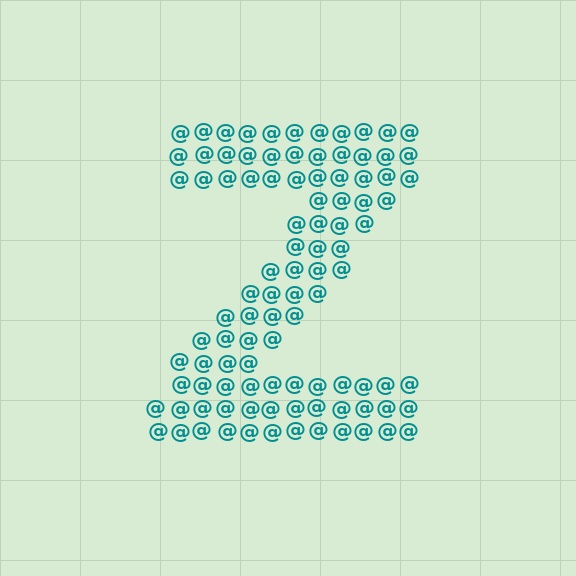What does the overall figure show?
The overall figure shows the letter Z.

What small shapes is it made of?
It is made of small at signs.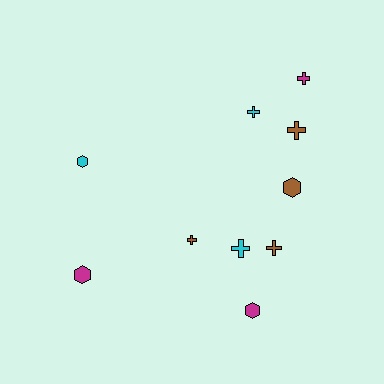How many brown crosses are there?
There are 3 brown crosses.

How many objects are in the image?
There are 10 objects.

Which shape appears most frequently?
Cross, with 6 objects.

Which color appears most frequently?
Brown, with 4 objects.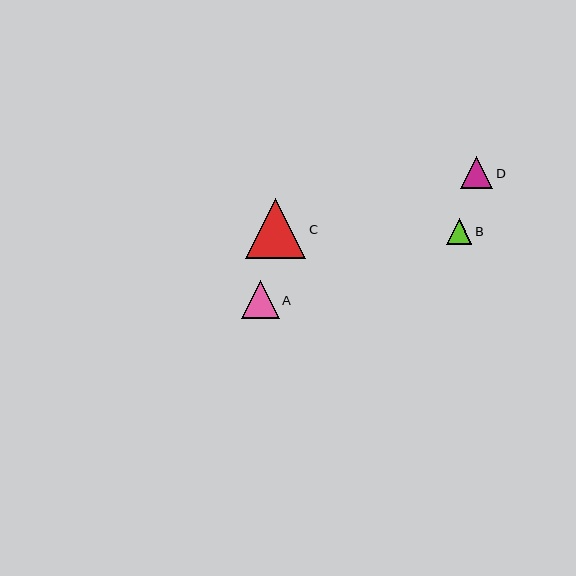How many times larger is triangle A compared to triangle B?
Triangle A is approximately 1.5 times the size of triangle B.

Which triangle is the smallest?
Triangle B is the smallest with a size of approximately 26 pixels.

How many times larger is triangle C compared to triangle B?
Triangle C is approximately 2.3 times the size of triangle B.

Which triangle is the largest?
Triangle C is the largest with a size of approximately 61 pixels.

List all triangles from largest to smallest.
From largest to smallest: C, A, D, B.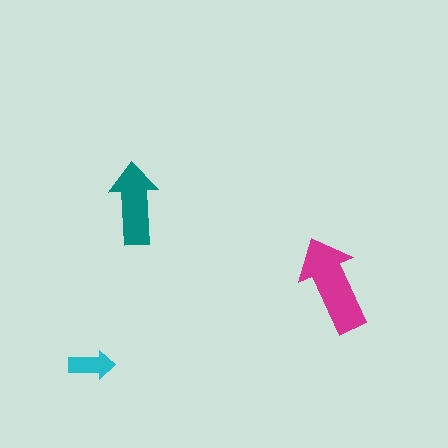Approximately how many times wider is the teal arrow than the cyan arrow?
About 2 times wider.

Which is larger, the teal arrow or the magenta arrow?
The magenta one.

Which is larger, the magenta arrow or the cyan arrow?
The magenta one.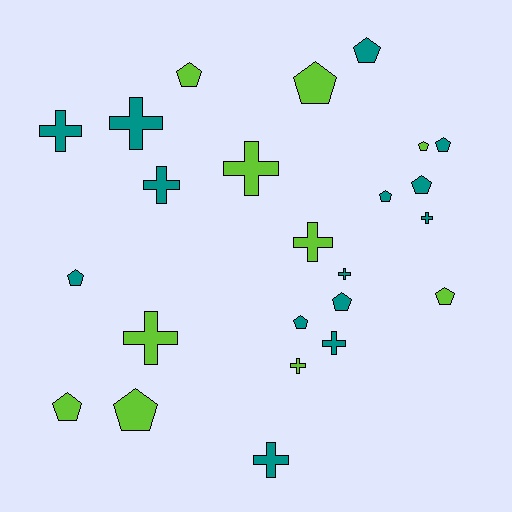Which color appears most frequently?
Teal, with 14 objects.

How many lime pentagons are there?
There are 6 lime pentagons.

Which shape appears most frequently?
Pentagon, with 13 objects.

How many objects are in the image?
There are 24 objects.